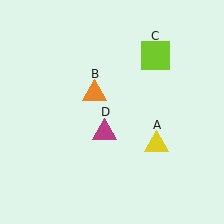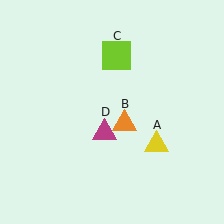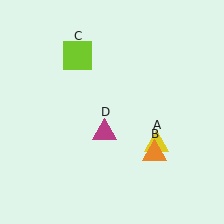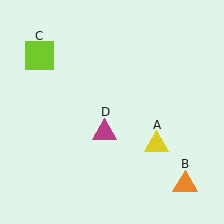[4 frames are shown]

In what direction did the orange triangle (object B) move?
The orange triangle (object B) moved down and to the right.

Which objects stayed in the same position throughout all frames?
Yellow triangle (object A) and magenta triangle (object D) remained stationary.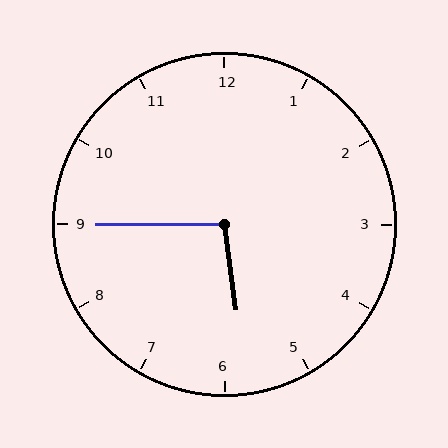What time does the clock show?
5:45.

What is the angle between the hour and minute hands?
Approximately 98 degrees.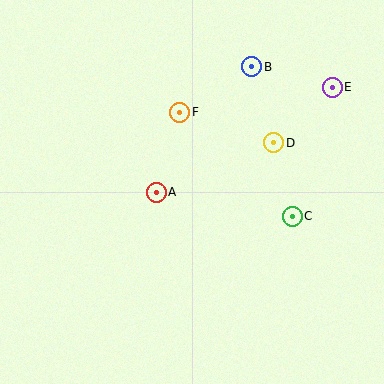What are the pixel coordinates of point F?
Point F is at (180, 112).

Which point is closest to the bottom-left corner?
Point A is closest to the bottom-left corner.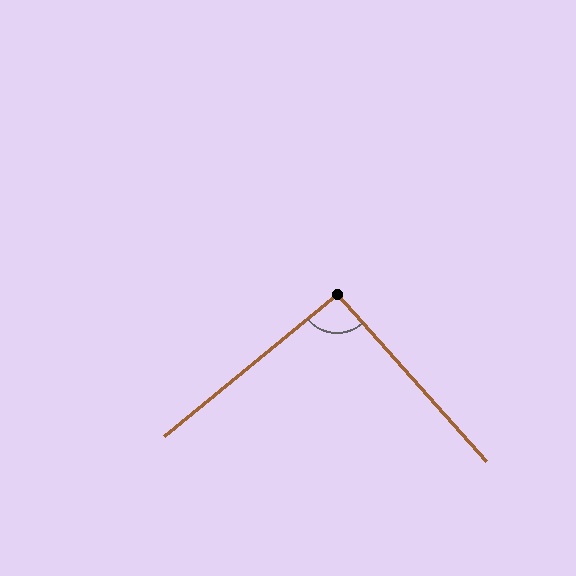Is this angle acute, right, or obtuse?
It is approximately a right angle.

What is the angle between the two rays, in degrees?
Approximately 92 degrees.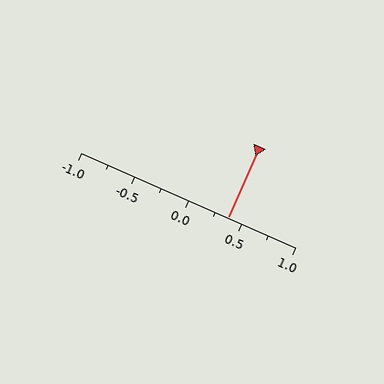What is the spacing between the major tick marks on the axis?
The major ticks are spaced 0.5 apart.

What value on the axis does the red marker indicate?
The marker indicates approximately 0.38.